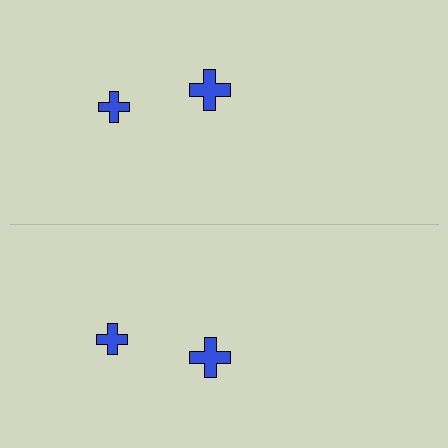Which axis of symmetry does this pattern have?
The pattern has a horizontal axis of symmetry running through the center of the image.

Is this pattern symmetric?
Yes, this pattern has bilateral (reflection) symmetry.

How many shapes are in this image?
There are 4 shapes in this image.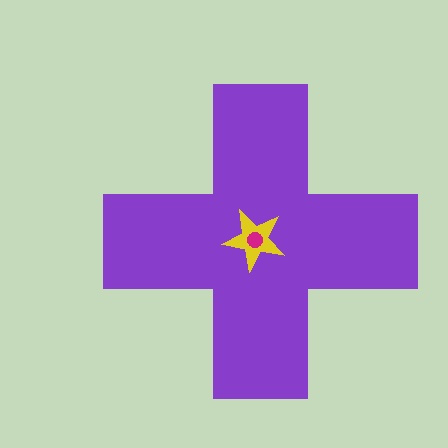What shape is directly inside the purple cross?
The yellow star.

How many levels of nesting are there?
3.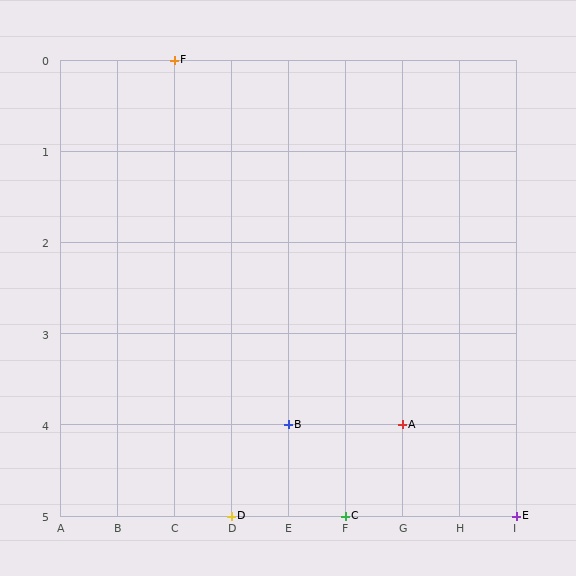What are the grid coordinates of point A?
Point A is at grid coordinates (G, 4).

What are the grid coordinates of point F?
Point F is at grid coordinates (C, 0).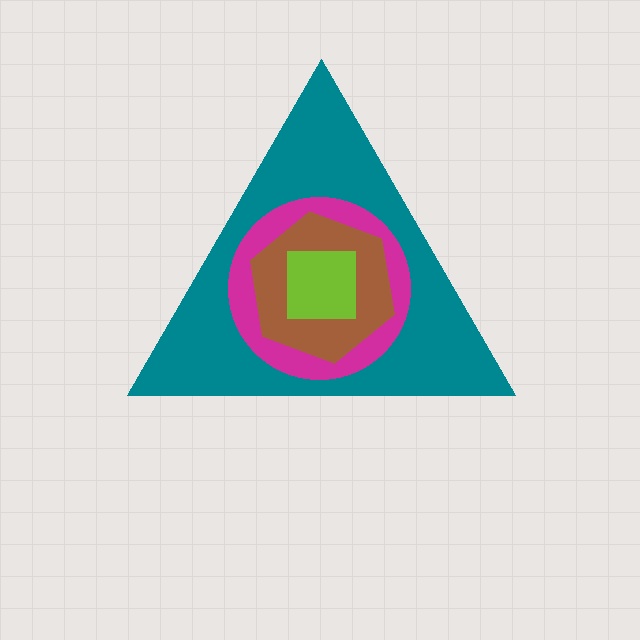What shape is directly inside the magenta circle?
The brown hexagon.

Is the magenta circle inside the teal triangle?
Yes.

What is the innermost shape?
The lime square.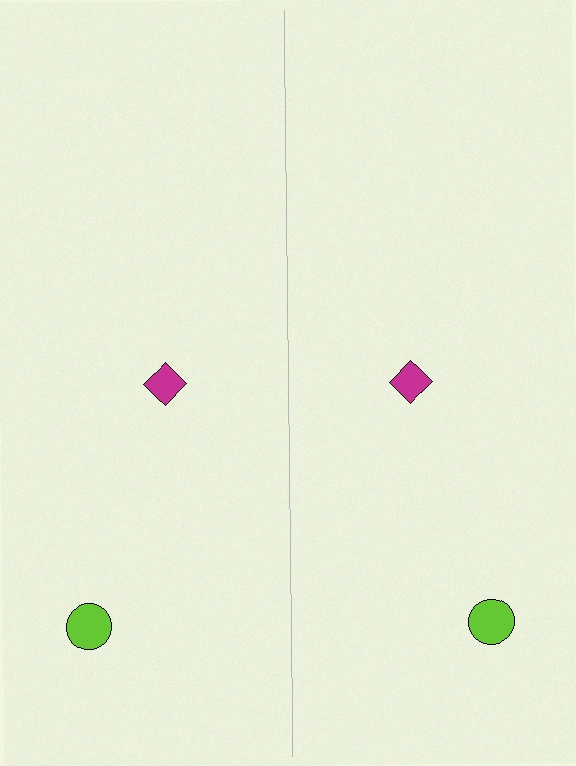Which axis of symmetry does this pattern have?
The pattern has a vertical axis of symmetry running through the center of the image.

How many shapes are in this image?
There are 4 shapes in this image.